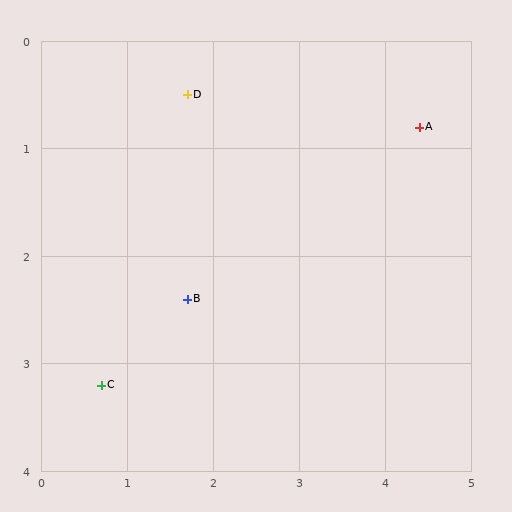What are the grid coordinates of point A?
Point A is at approximately (4.4, 0.8).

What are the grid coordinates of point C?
Point C is at approximately (0.7, 3.2).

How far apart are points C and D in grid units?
Points C and D are about 2.9 grid units apart.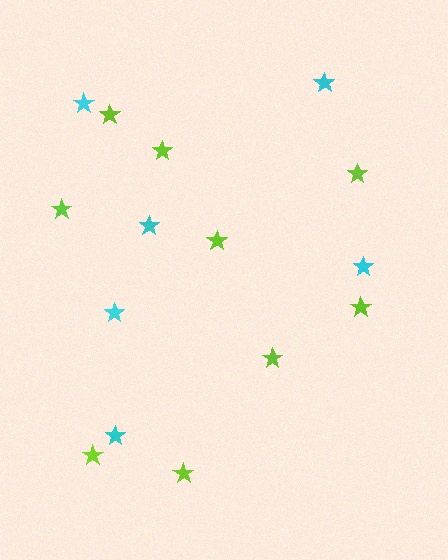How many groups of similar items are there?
There are 2 groups: one group of cyan stars (6) and one group of lime stars (9).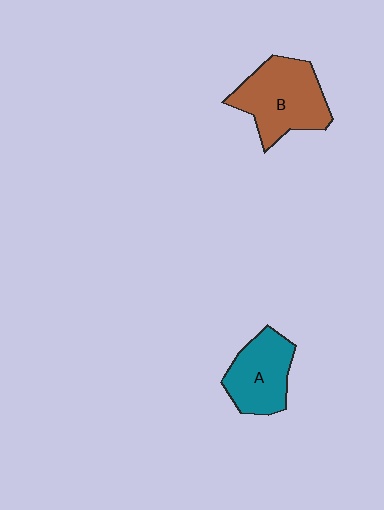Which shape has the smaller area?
Shape A (teal).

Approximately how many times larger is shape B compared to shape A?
Approximately 1.3 times.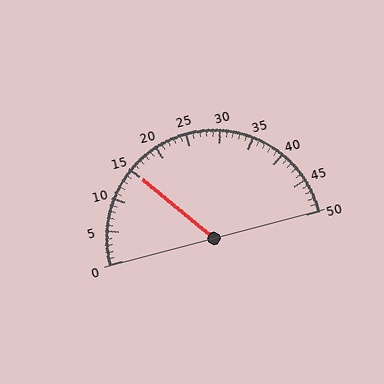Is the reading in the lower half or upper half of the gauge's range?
The reading is in the lower half of the range (0 to 50).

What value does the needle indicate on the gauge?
The needle indicates approximately 15.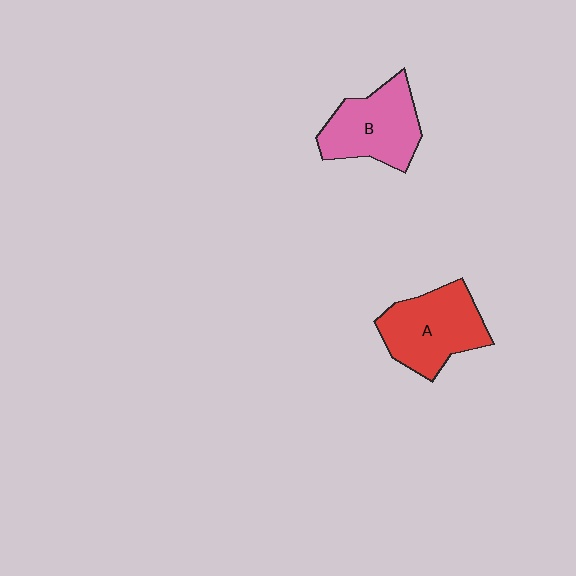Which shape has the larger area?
Shape A (red).